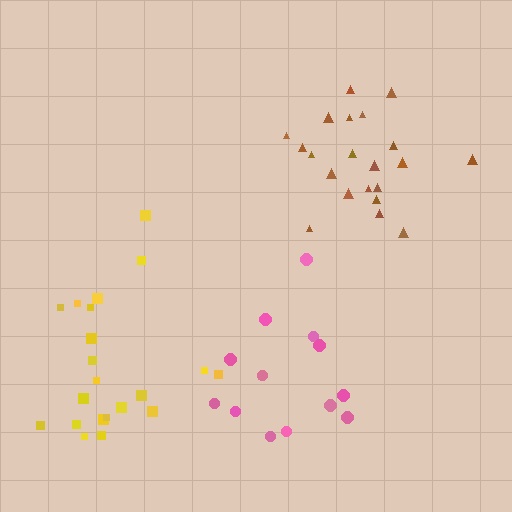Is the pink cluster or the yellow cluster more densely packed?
Yellow.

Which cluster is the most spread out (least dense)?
Pink.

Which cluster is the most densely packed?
Brown.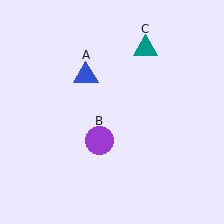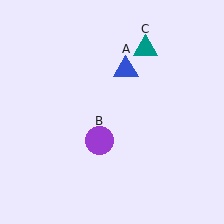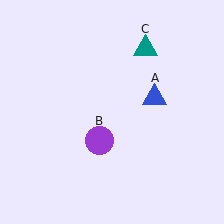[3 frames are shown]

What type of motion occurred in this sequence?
The blue triangle (object A) rotated clockwise around the center of the scene.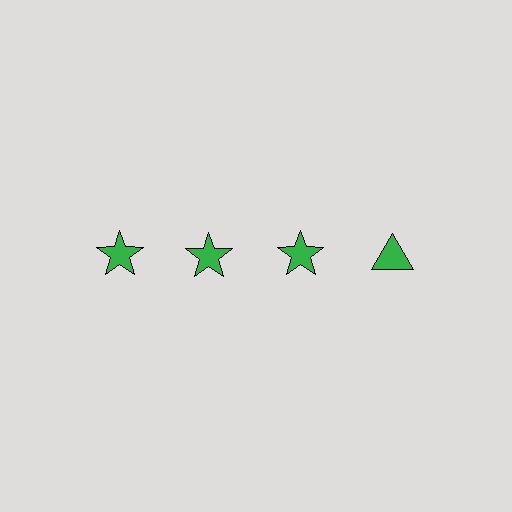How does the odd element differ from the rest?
It has a different shape: triangle instead of star.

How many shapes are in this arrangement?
There are 4 shapes arranged in a grid pattern.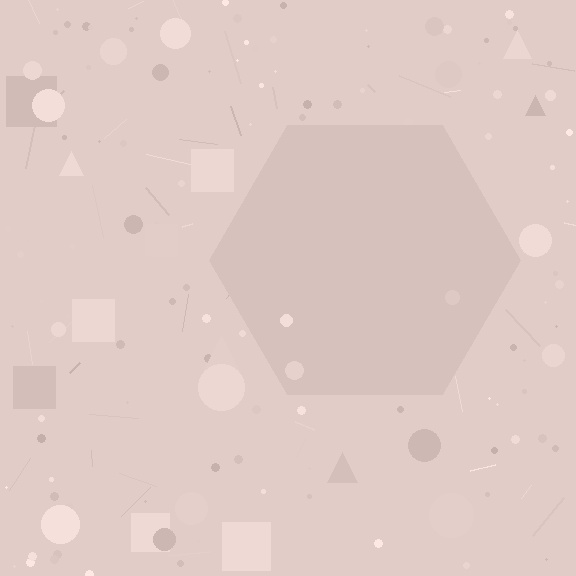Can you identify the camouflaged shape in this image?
The camouflaged shape is a hexagon.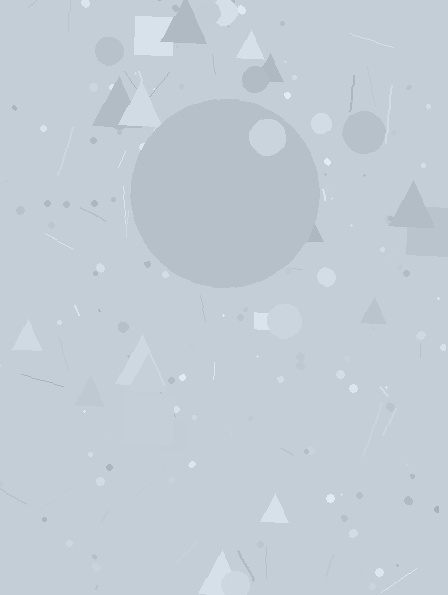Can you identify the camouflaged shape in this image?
The camouflaged shape is a circle.